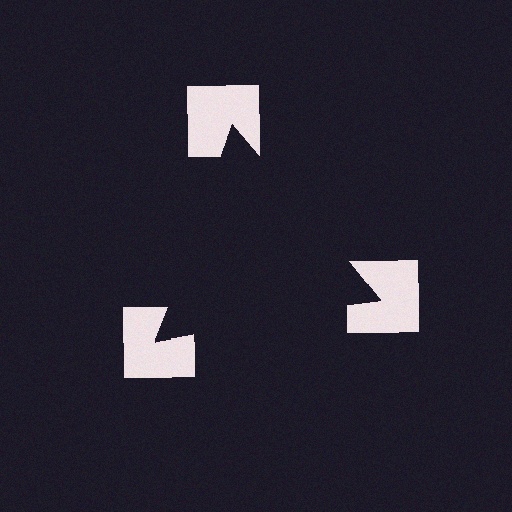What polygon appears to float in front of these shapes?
An illusory triangle — its edges are inferred from the aligned wedge cuts in the notched squares, not physically drawn.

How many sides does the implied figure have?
3 sides.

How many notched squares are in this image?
There are 3 — one at each vertex of the illusory triangle.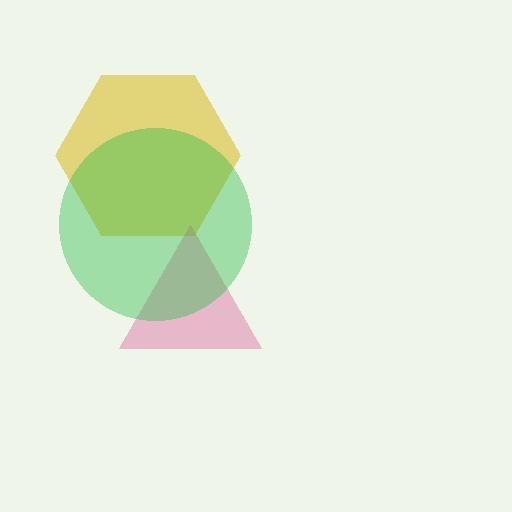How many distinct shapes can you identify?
There are 3 distinct shapes: a yellow hexagon, a pink triangle, a green circle.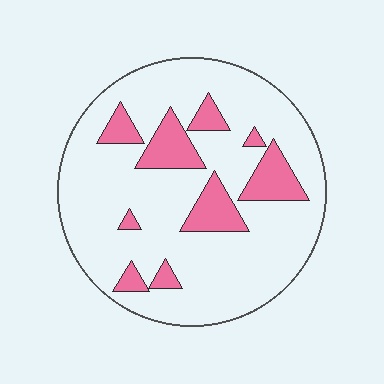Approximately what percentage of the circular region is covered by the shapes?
Approximately 20%.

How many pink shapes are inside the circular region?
9.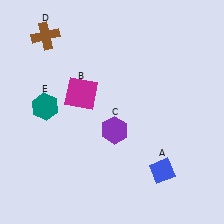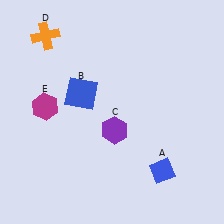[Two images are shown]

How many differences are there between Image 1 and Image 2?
There are 3 differences between the two images.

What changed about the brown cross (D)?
In Image 1, D is brown. In Image 2, it changed to orange.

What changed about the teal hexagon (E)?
In Image 1, E is teal. In Image 2, it changed to magenta.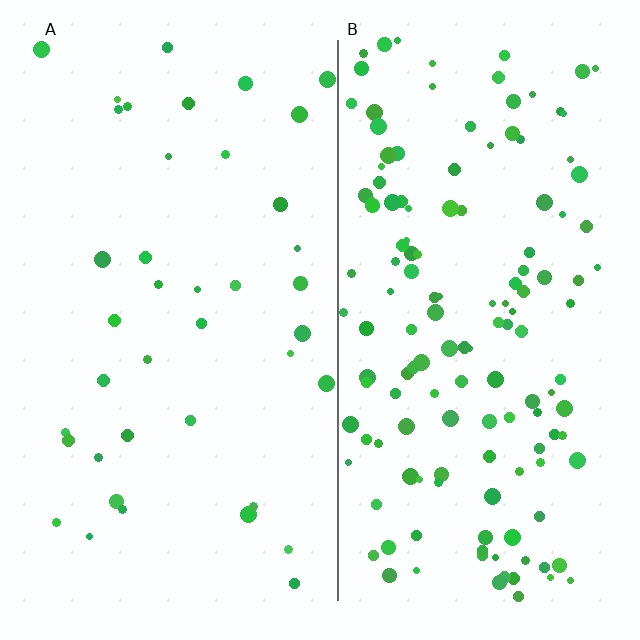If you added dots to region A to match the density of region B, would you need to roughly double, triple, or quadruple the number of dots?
Approximately quadruple.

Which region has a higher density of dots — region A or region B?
B (the right).